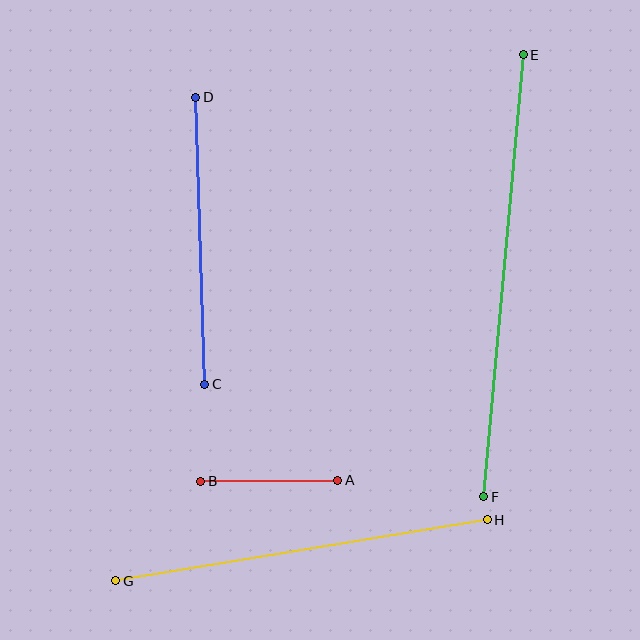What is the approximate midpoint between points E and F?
The midpoint is at approximately (504, 276) pixels.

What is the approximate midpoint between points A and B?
The midpoint is at approximately (269, 481) pixels.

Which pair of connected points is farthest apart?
Points E and F are farthest apart.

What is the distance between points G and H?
The distance is approximately 377 pixels.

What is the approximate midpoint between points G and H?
The midpoint is at approximately (302, 550) pixels.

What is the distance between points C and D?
The distance is approximately 287 pixels.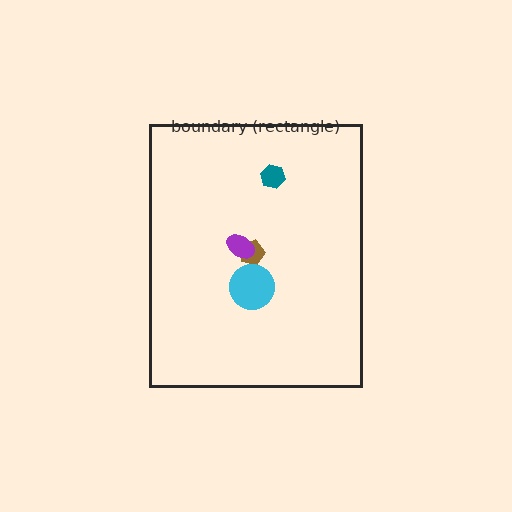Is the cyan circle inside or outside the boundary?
Inside.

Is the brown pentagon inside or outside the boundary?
Inside.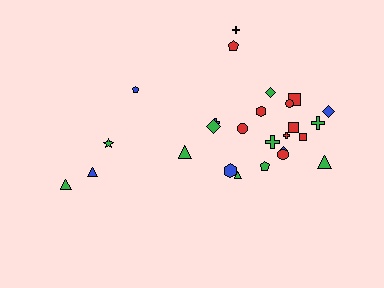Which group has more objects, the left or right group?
The right group.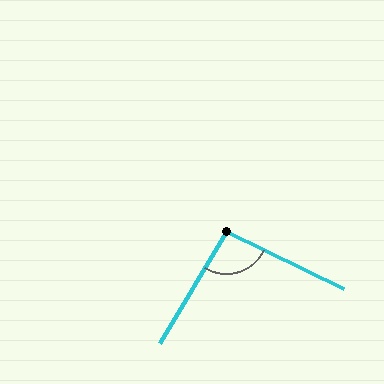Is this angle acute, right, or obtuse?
It is obtuse.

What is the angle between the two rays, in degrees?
Approximately 95 degrees.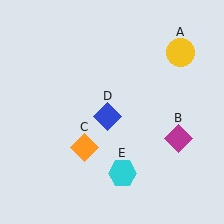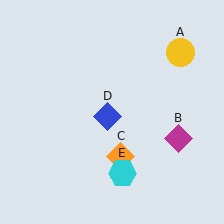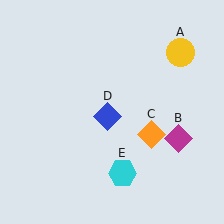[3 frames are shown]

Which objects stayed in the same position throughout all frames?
Yellow circle (object A) and magenta diamond (object B) and blue diamond (object D) and cyan hexagon (object E) remained stationary.